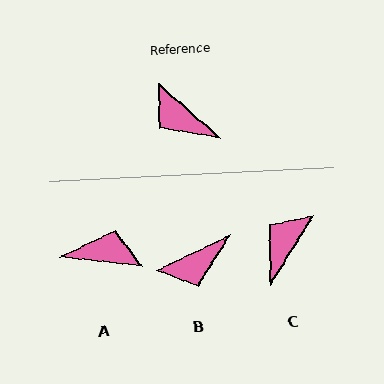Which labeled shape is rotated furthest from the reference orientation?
A, about 145 degrees away.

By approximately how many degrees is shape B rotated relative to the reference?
Approximately 67 degrees counter-clockwise.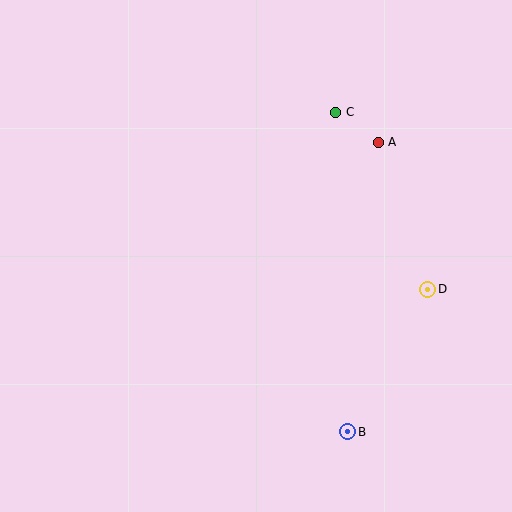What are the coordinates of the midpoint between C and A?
The midpoint between C and A is at (357, 127).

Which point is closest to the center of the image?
Point C at (336, 112) is closest to the center.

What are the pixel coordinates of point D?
Point D is at (428, 289).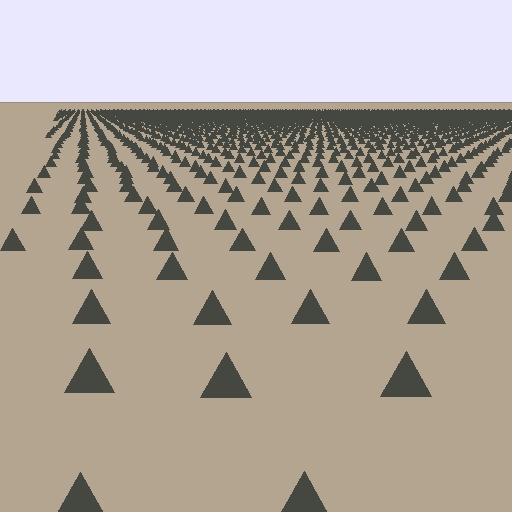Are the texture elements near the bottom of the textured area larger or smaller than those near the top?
Larger. Near the bottom, elements are closer to the viewer and appear at a bigger on-screen size.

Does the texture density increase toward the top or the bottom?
Density increases toward the top.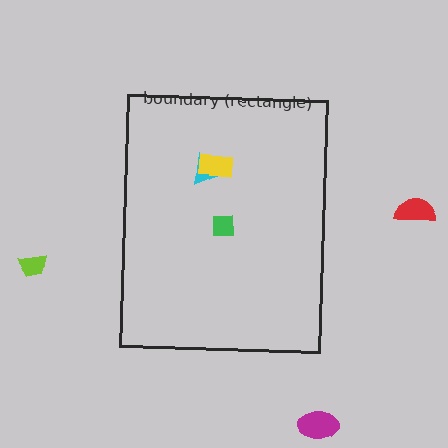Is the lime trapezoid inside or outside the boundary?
Outside.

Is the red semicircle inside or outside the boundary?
Outside.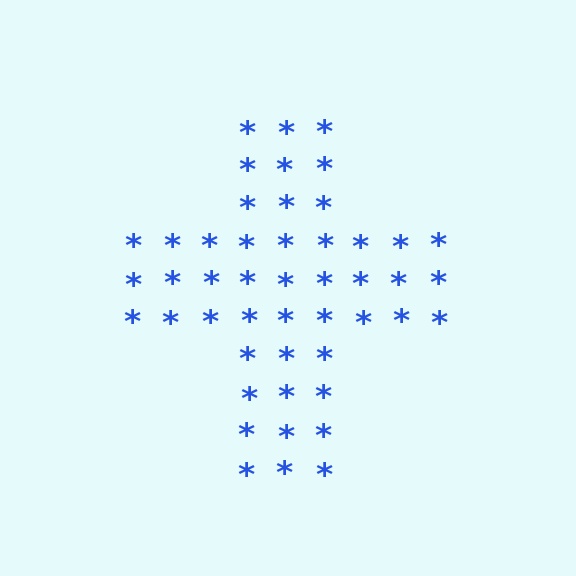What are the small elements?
The small elements are asterisks.